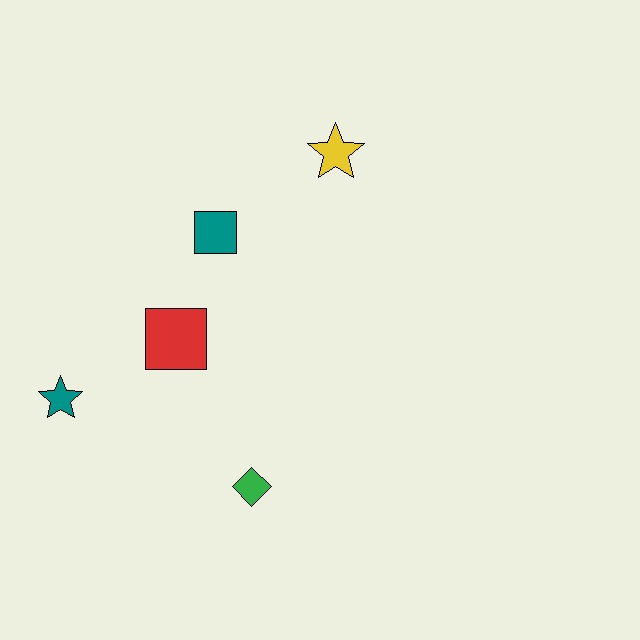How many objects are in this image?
There are 5 objects.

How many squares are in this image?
There are 2 squares.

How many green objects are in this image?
There is 1 green object.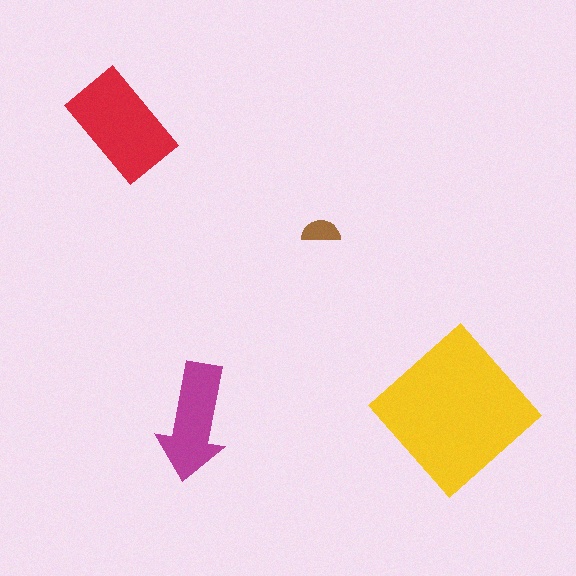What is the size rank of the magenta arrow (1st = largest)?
3rd.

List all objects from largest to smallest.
The yellow diamond, the red rectangle, the magenta arrow, the brown semicircle.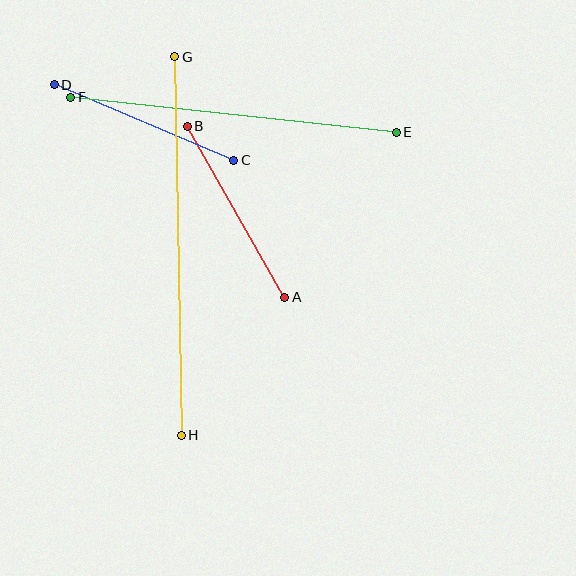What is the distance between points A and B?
The distance is approximately 197 pixels.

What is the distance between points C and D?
The distance is approximately 195 pixels.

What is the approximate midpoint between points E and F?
The midpoint is at approximately (234, 115) pixels.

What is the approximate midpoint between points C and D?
The midpoint is at approximately (144, 123) pixels.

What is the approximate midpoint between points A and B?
The midpoint is at approximately (236, 212) pixels.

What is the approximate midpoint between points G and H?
The midpoint is at approximately (178, 246) pixels.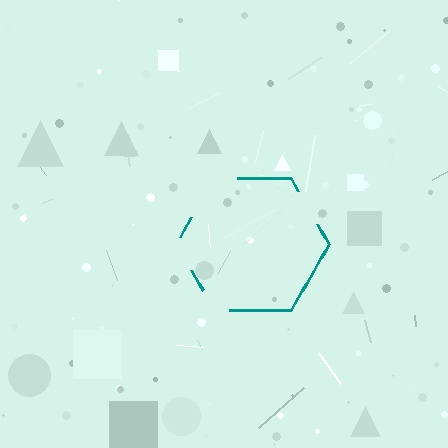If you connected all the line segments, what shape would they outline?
They would outline a hexagon.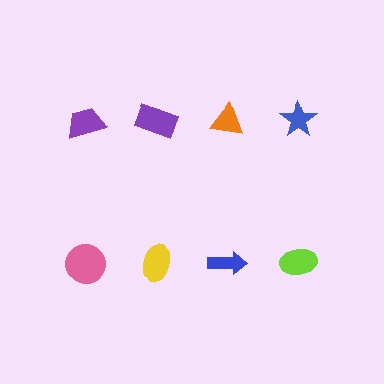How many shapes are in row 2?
4 shapes.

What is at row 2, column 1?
A pink circle.